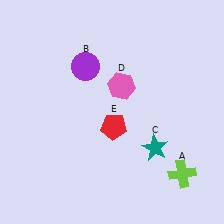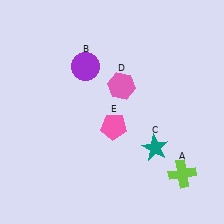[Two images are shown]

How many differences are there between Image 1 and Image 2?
There is 1 difference between the two images.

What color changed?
The pentagon (E) changed from red in Image 1 to pink in Image 2.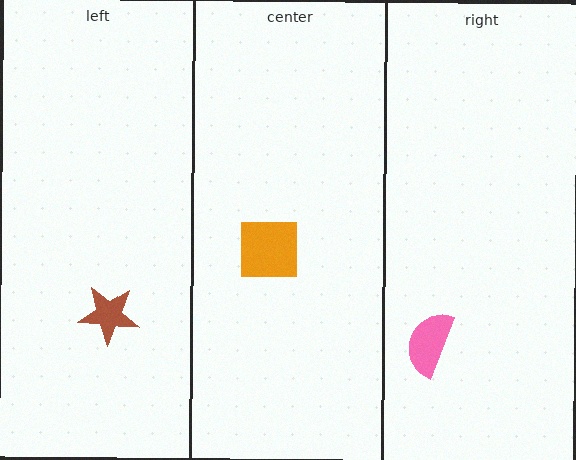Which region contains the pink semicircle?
The right region.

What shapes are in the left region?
The brown star.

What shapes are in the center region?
The orange square.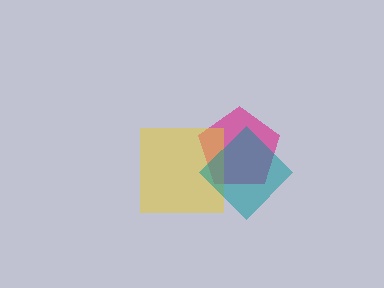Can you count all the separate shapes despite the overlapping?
Yes, there are 3 separate shapes.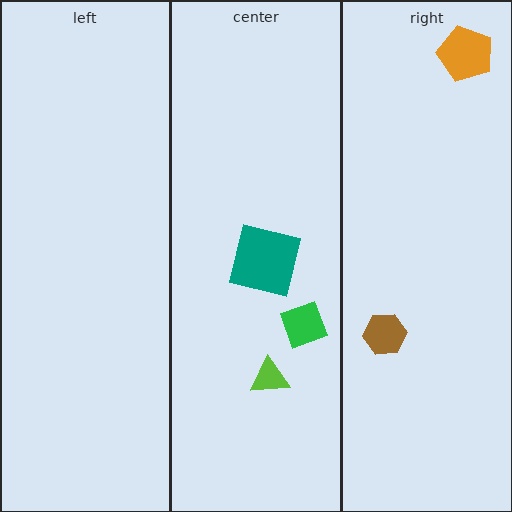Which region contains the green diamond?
The center region.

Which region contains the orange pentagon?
The right region.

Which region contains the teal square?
The center region.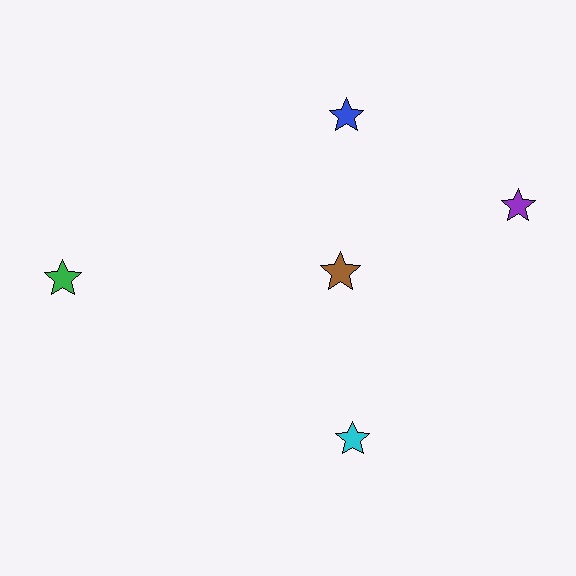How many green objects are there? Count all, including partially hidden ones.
There is 1 green object.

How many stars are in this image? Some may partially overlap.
There are 5 stars.